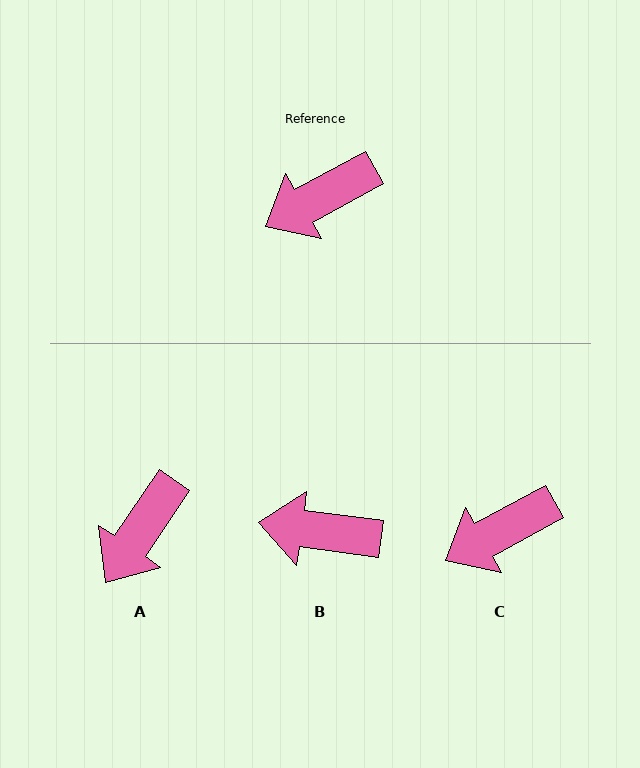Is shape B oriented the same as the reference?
No, it is off by about 36 degrees.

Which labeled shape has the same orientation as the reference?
C.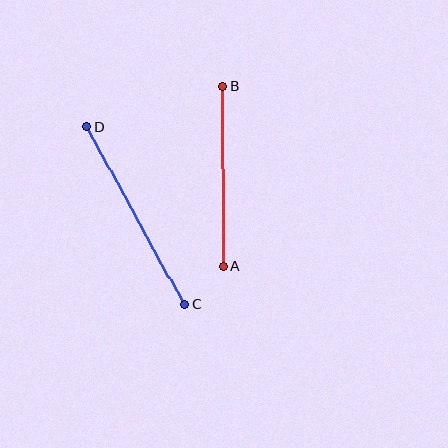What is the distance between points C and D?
The distance is approximately 203 pixels.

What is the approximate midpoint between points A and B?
The midpoint is at approximately (223, 176) pixels.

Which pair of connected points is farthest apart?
Points C and D are farthest apart.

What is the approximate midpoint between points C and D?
The midpoint is at approximately (136, 216) pixels.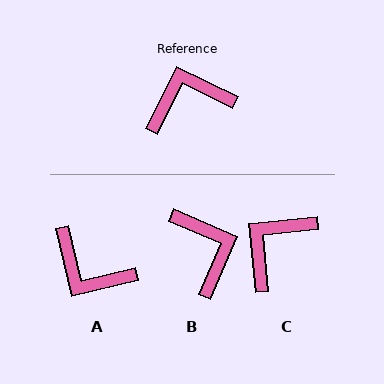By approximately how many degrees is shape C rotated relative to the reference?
Approximately 32 degrees counter-clockwise.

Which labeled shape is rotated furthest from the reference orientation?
A, about 130 degrees away.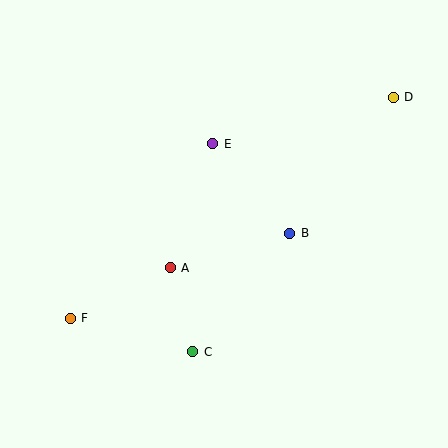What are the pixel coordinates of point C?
Point C is at (193, 352).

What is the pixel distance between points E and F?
The distance between E and F is 225 pixels.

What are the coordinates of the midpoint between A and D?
The midpoint between A and D is at (282, 183).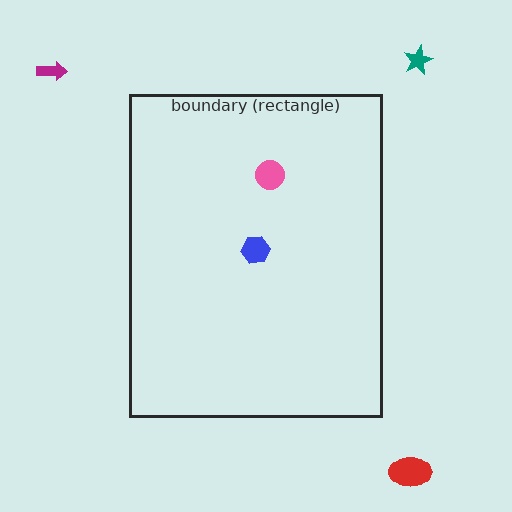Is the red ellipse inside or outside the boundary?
Outside.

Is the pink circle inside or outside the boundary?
Inside.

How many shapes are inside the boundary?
2 inside, 3 outside.